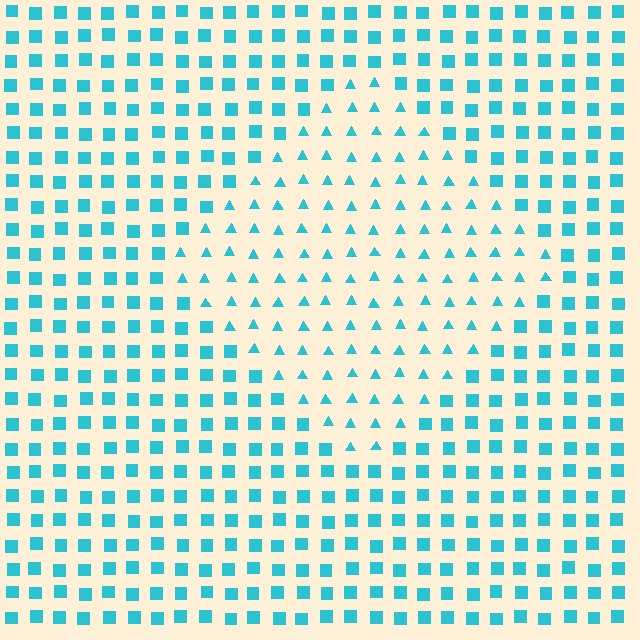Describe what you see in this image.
The image is filled with small cyan elements arranged in a uniform grid. A diamond-shaped region contains triangles, while the surrounding area contains squares. The boundary is defined purely by the change in element shape.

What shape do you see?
I see a diamond.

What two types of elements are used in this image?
The image uses triangles inside the diamond region and squares outside it.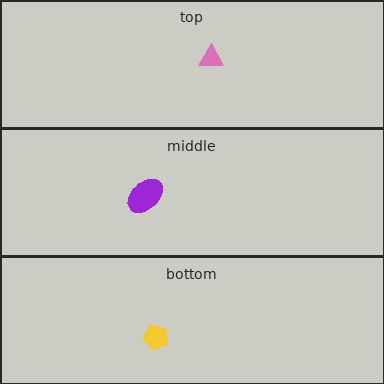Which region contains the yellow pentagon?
The bottom region.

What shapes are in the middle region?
The purple ellipse.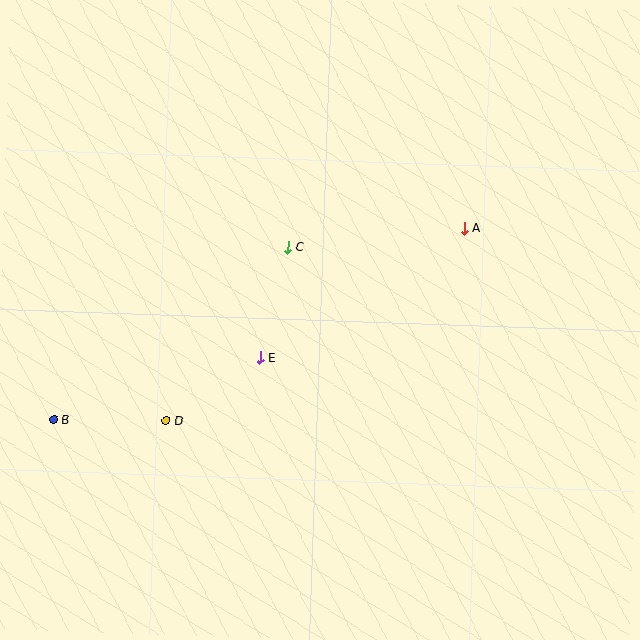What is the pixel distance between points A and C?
The distance between A and C is 178 pixels.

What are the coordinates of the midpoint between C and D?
The midpoint between C and D is at (227, 334).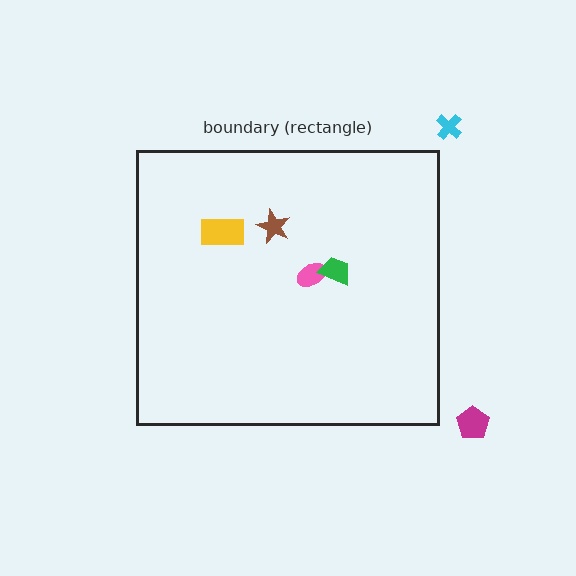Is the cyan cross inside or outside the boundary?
Outside.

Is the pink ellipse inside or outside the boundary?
Inside.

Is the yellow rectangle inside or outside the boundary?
Inside.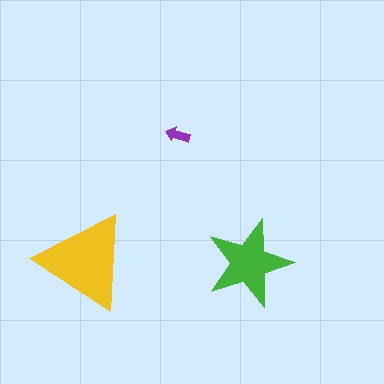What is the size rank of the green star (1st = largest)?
2nd.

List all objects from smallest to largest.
The purple arrow, the green star, the yellow triangle.